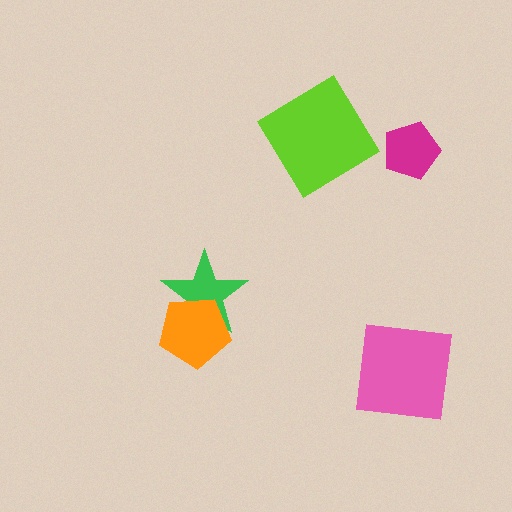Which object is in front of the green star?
The orange pentagon is in front of the green star.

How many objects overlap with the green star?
1 object overlaps with the green star.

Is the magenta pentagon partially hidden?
No, no other shape covers it.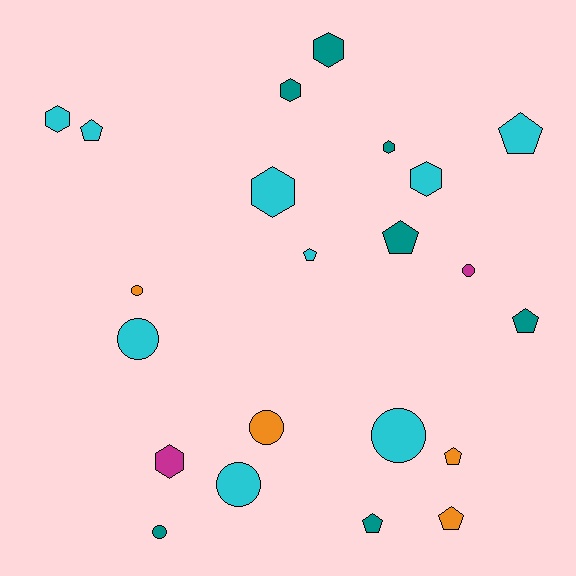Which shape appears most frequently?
Pentagon, with 8 objects.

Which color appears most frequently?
Cyan, with 9 objects.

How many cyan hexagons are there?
There are 3 cyan hexagons.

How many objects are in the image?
There are 22 objects.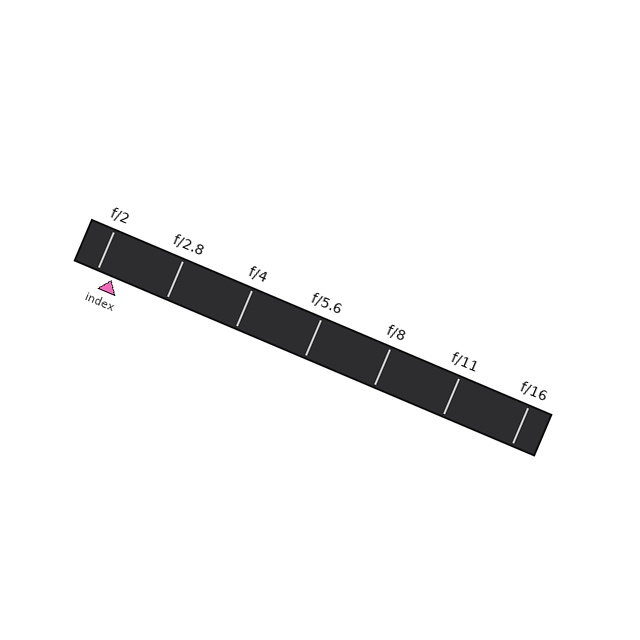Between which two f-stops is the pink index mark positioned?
The index mark is between f/2 and f/2.8.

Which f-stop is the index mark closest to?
The index mark is closest to f/2.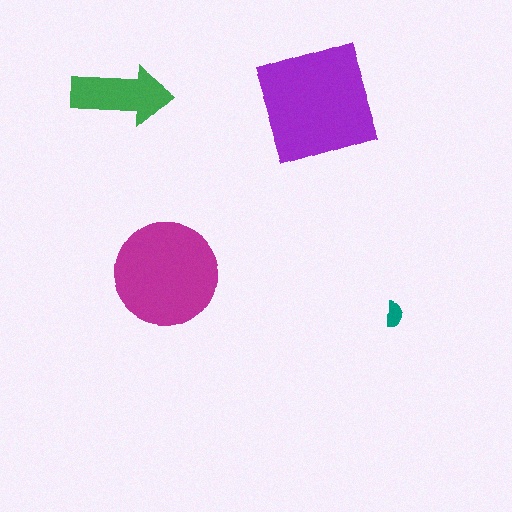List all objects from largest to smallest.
The purple square, the magenta circle, the green arrow, the teal semicircle.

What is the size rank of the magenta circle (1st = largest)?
2nd.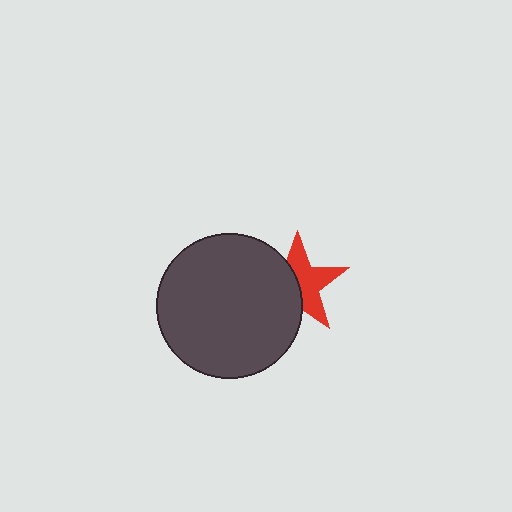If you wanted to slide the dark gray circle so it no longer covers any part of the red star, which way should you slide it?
Slide it left — that is the most direct way to separate the two shapes.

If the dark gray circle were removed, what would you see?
You would see the complete red star.